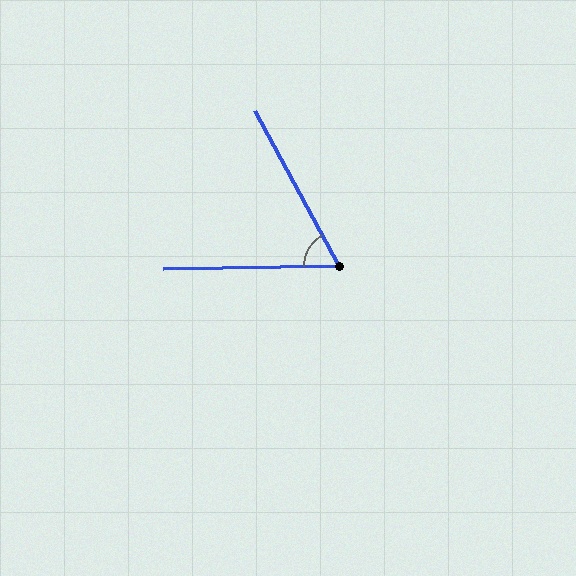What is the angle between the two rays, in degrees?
Approximately 63 degrees.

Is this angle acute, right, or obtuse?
It is acute.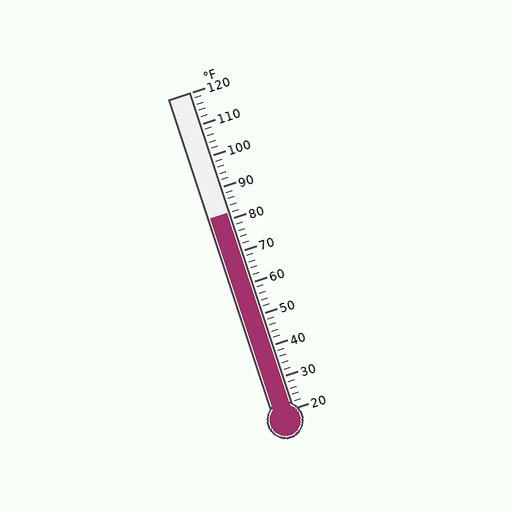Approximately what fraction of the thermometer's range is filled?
The thermometer is filled to approximately 60% of its range.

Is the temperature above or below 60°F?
The temperature is above 60°F.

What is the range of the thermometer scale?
The thermometer scale ranges from 20°F to 120°F.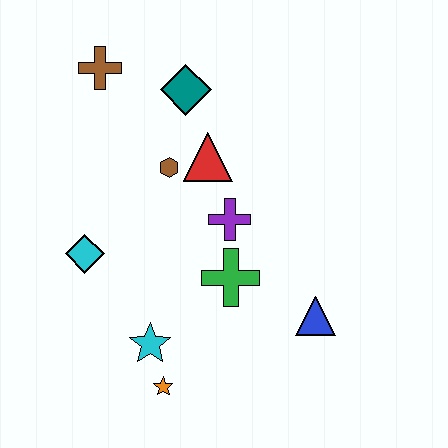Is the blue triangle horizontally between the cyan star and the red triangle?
No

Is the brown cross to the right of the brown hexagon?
No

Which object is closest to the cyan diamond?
The cyan star is closest to the cyan diamond.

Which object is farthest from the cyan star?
The brown cross is farthest from the cyan star.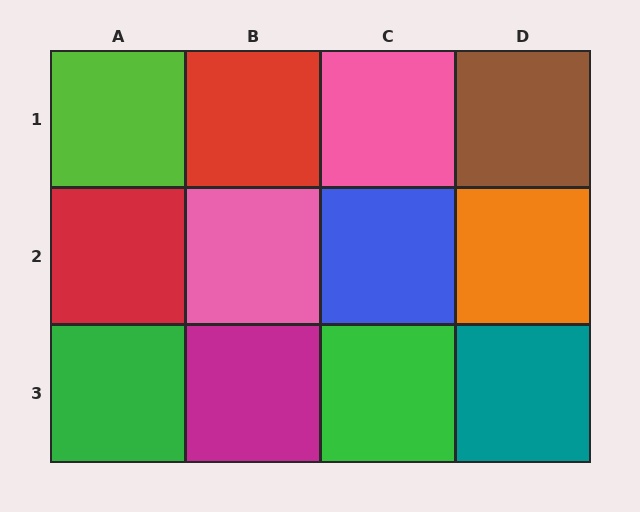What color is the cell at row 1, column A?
Lime.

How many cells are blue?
1 cell is blue.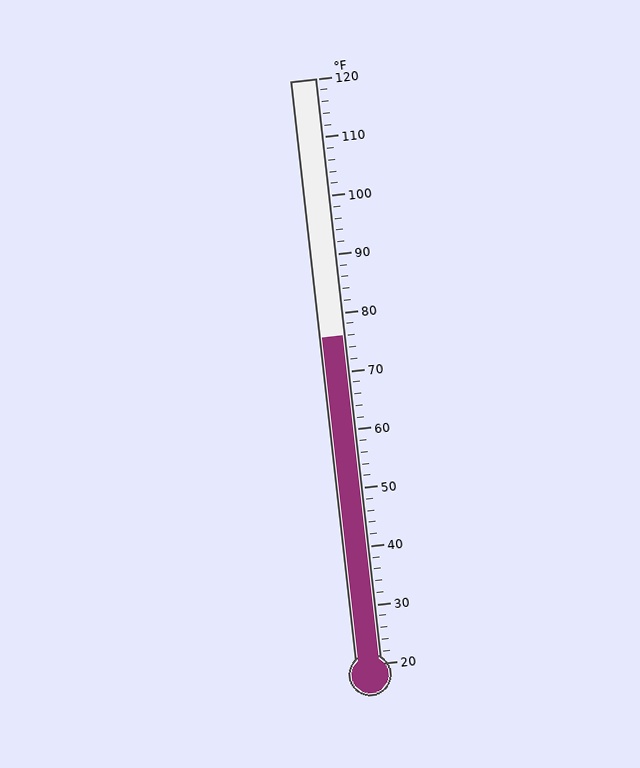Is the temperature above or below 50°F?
The temperature is above 50°F.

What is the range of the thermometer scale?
The thermometer scale ranges from 20°F to 120°F.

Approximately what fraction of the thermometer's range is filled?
The thermometer is filled to approximately 55% of its range.